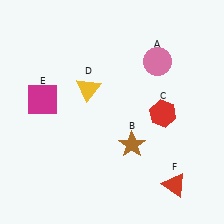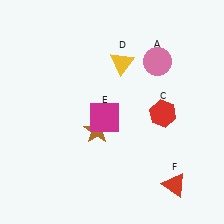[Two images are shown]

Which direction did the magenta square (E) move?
The magenta square (E) moved right.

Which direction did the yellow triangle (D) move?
The yellow triangle (D) moved right.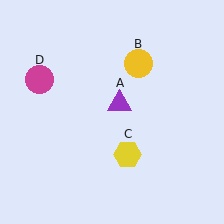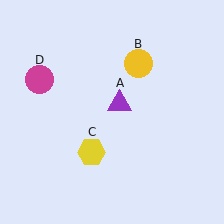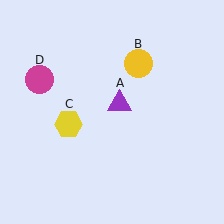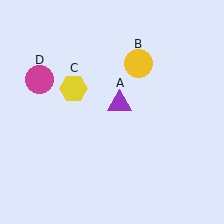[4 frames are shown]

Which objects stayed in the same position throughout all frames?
Purple triangle (object A) and yellow circle (object B) and magenta circle (object D) remained stationary.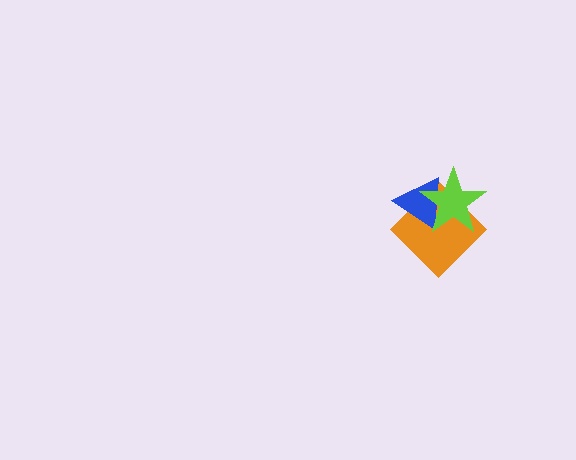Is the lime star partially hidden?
No, no other shape covers it.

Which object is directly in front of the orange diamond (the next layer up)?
The blue triangle is directly in front of the orange diamond.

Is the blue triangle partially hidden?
Yes, it is partially covered by another shape.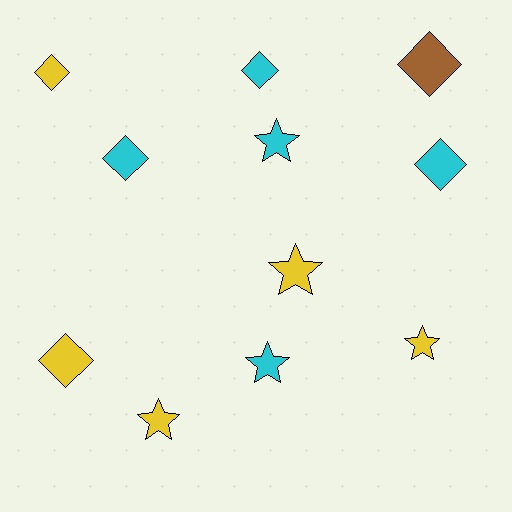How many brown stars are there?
There are no brown stars.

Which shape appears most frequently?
Diamond, with 6 objects.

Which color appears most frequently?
Yellow, with 5 objects.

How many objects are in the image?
There are 11 objects.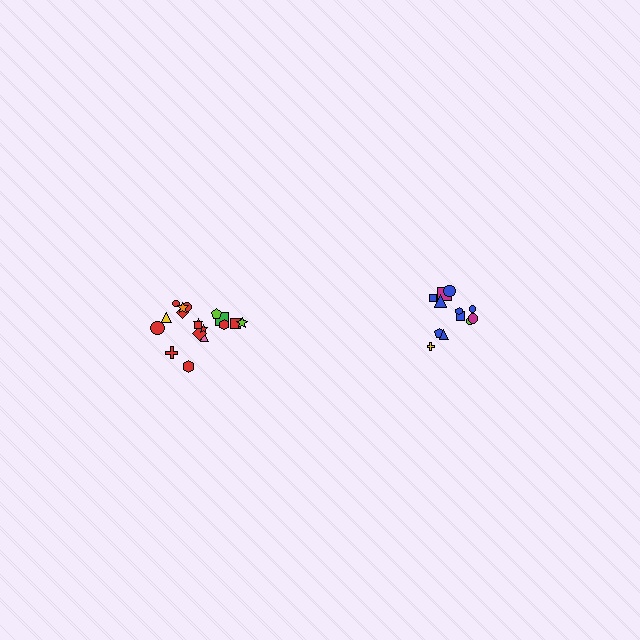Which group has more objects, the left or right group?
The left group.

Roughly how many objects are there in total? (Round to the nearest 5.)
Roughly 30 objects in total.